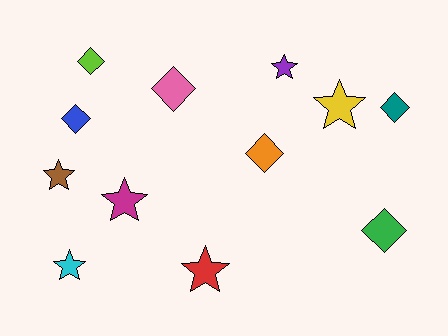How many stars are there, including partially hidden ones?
There are 6 stars.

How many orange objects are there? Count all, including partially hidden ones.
There is 1 orange object.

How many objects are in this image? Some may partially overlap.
There are 12 objects.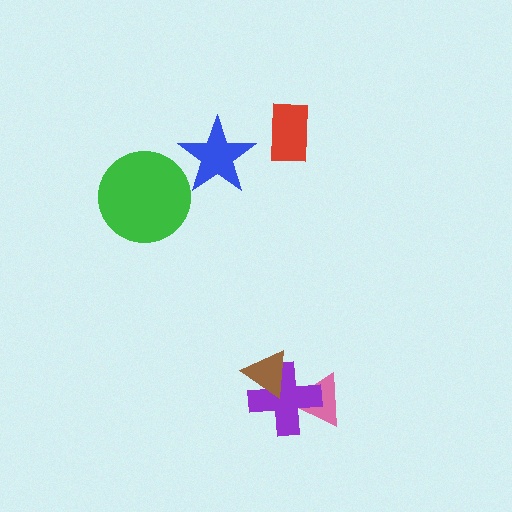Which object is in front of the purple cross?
The brown triangle is in front of the purple cross.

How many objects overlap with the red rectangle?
0 objects overlap with the red rectangle.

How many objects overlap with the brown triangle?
1 object overlaps with the brown triangle.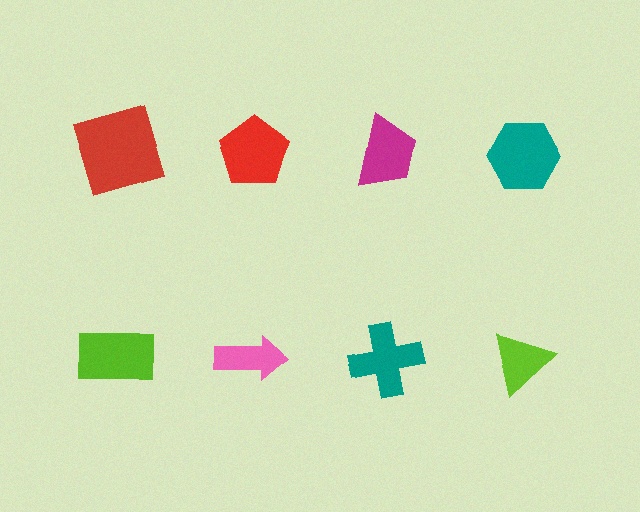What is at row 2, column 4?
A lime triangle.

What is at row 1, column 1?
A red square.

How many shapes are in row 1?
4 shapes.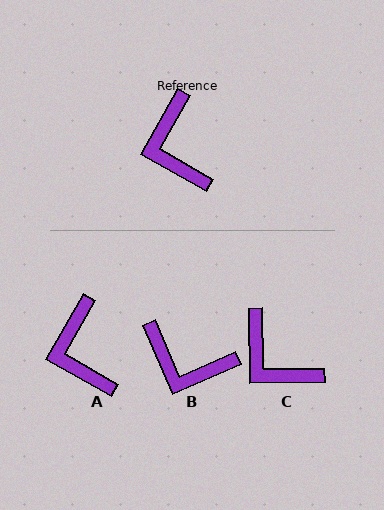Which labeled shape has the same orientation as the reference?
A.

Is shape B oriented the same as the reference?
No, it is off by about 53 degrees.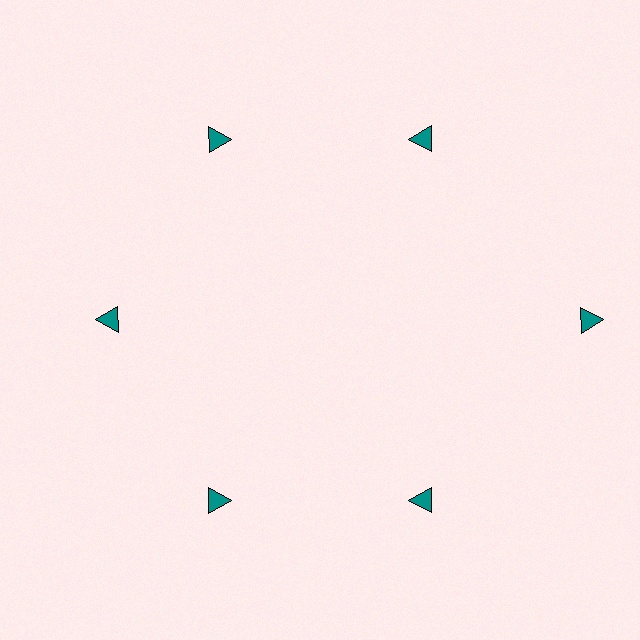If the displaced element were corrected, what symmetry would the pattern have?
It would have 6-fold rotational symmetry — the pattern would map onto itself every 60 degrees.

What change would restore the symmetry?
The symmetry would be restored by moving it inward, back onto the ring so that all 6 triangles sit at equal angles and equal distance from the center.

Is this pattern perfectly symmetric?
No. The 6 teal triangles are arranged in a ring, but one element near the 3 o'clock position is pushed outward from the center, breaking the 6-fold rotational symmetry.